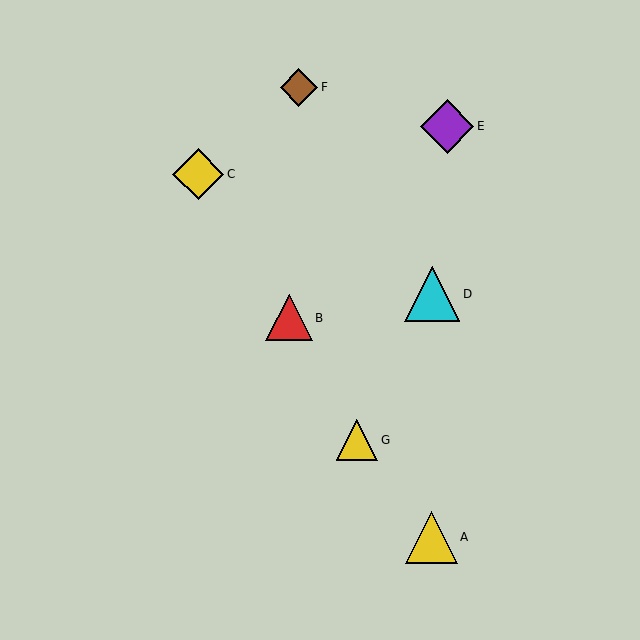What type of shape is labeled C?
Shape C is a yellow diamond.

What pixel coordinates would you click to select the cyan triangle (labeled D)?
Click at (432, 294) to select the cyan triangle D.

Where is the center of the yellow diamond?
The center of the yellow diamond is at (198, 174).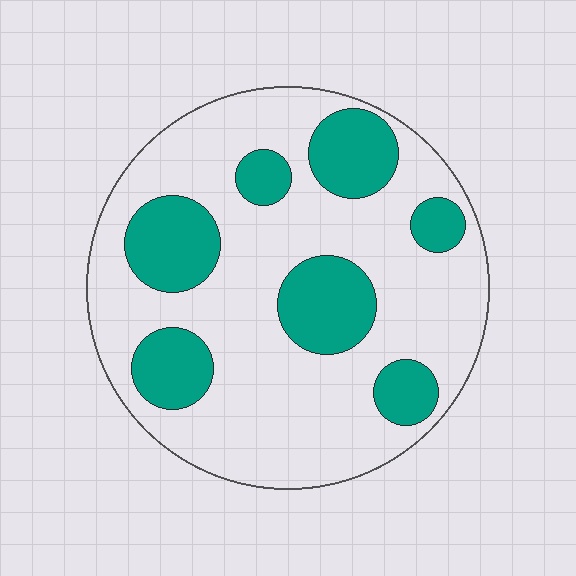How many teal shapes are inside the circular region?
7.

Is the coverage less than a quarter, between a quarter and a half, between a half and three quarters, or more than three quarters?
Between a quarter and a half.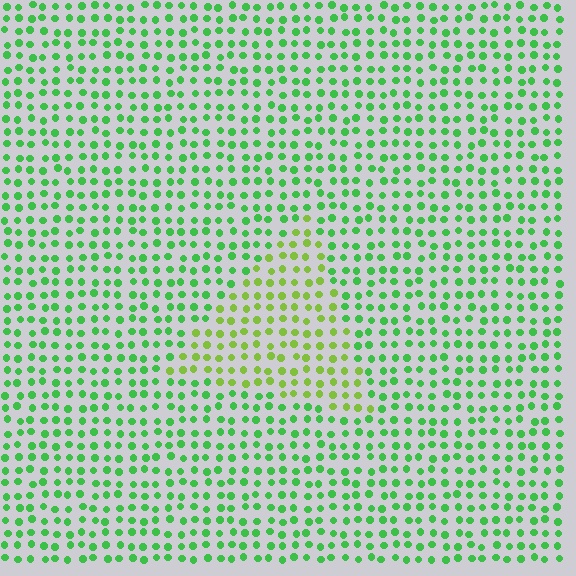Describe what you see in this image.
The image is filled with small green elements in a uniform arrangement. A triangle-shaped region is visible where the elements are tinted to a slightly different hue, forming a subtle color boundary.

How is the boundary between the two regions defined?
The boundary is defined purely by a slight shift in hue (about 36 degrees). Spacing, size, and orientation are identical on both sides.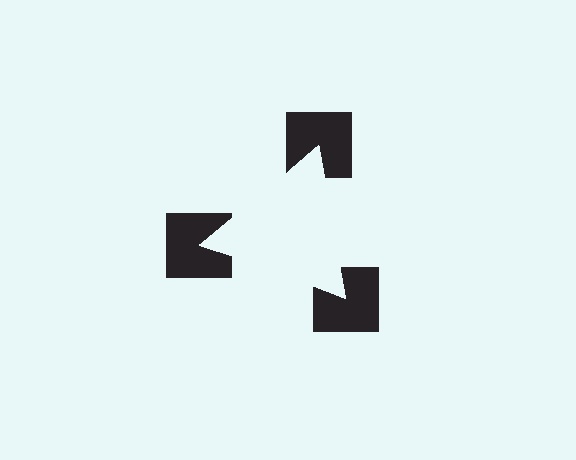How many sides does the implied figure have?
3 sides.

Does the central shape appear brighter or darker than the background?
It typically appears slightly brighter than the background, even though no actual brightness change is drawn.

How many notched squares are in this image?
There are 3 — one at each vertex of the illusory triangle.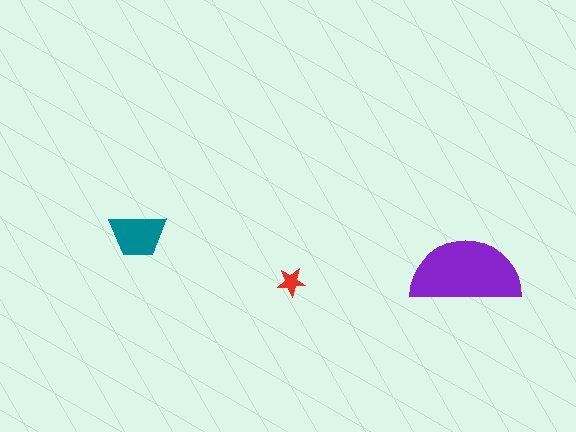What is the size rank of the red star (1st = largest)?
3rd.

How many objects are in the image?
There are 3 objects in the image.